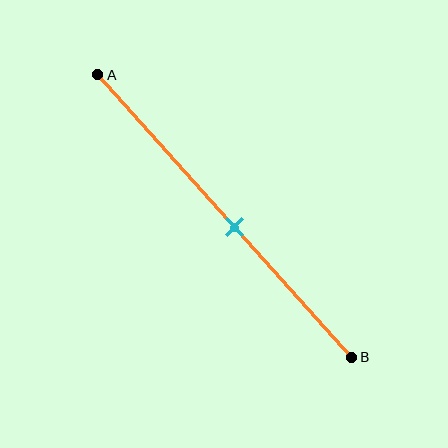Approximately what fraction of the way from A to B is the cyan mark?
The cyan mark is approximately 55% of the way from A to B.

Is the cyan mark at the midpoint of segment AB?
No, the mark is at about 55% from A, not at the 50% midpoint.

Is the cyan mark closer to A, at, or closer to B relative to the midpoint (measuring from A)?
The cyan mark is closer to point B than the midpoint of segment AB.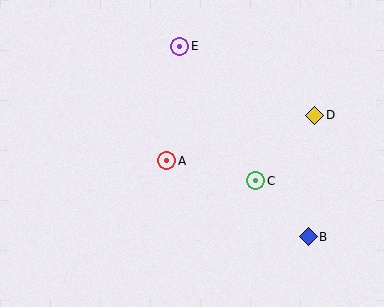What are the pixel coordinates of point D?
Point D is at (315, 115).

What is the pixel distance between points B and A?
The distance between B and A is 161 pixels.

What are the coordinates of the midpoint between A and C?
The midpoint between A and C is at (211, 171).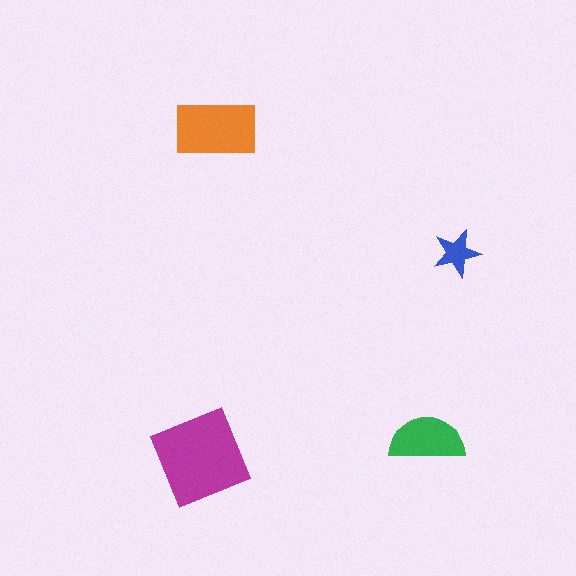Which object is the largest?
The magenta square.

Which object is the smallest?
The blue star.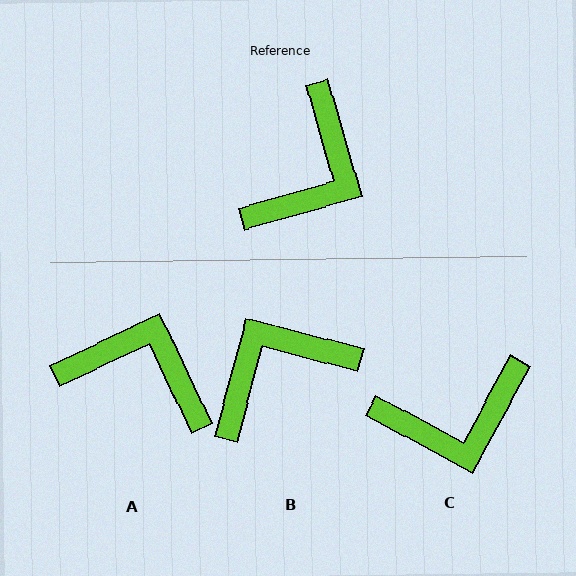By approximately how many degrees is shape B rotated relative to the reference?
Approximately 149 degrees counter-clockwise.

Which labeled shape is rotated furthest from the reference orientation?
B, about 149 degrees away.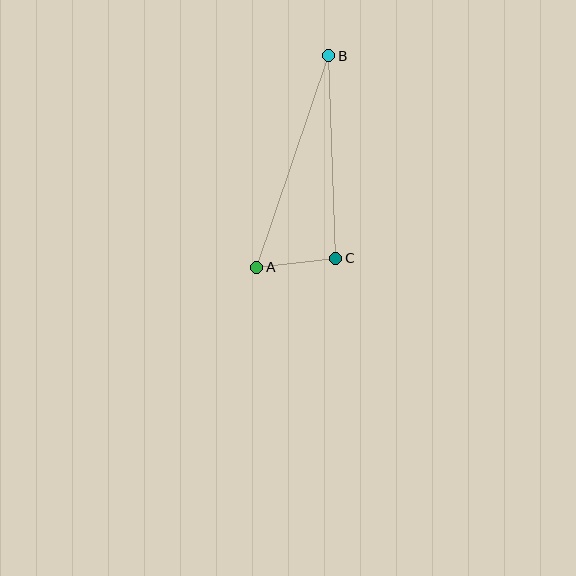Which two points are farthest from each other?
Points A and B are farthest from each other.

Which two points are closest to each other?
Points A and C are closest to each other.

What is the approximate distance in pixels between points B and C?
The distance between B and C is approximately 203 pixels.